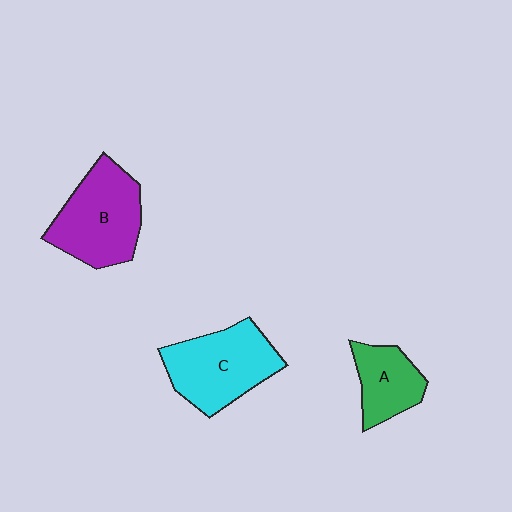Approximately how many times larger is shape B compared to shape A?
Approximately 1.7 times.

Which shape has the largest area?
Shape B (purple).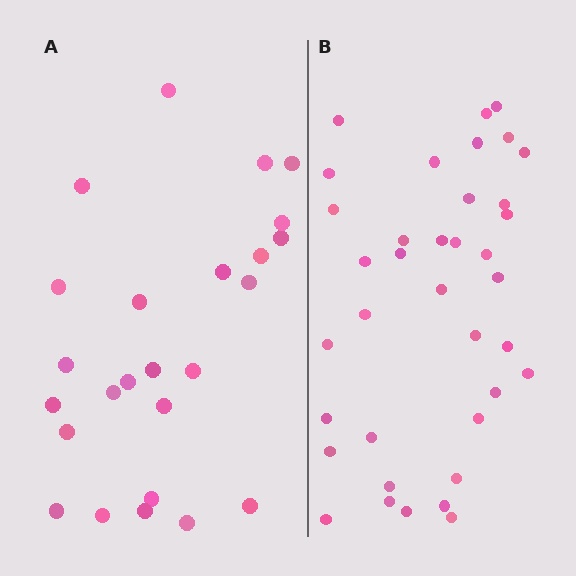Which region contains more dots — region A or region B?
Region B (the right region) has more dots.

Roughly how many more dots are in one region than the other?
Region B has roughly 12 or so more dots than region A.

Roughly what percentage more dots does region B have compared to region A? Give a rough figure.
About 50% more.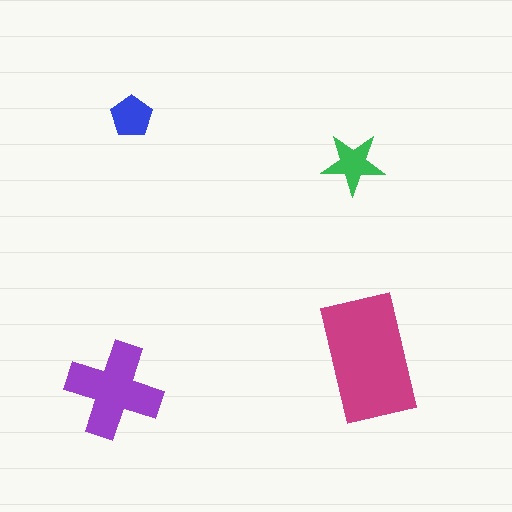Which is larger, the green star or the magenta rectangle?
The magenta rectangle.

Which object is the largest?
The magenta rectangle.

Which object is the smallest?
The blue pentagon.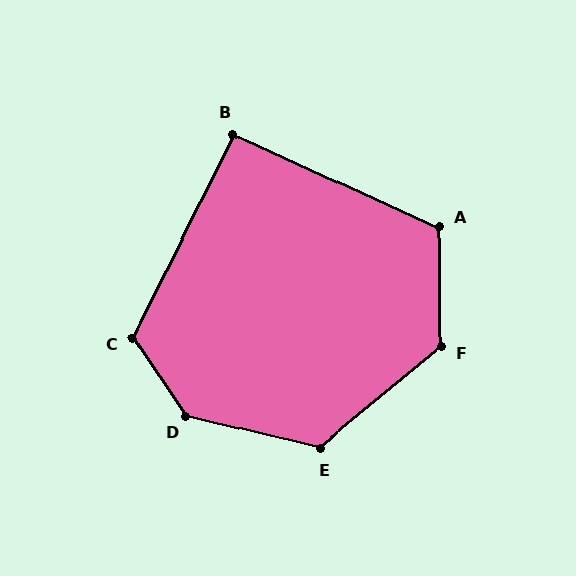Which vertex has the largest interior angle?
D, at approximately 138 degrees.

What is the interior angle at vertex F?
Approximately 130 degrees (obtuse).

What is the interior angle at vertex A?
Approximately 115 degrees (obtuse).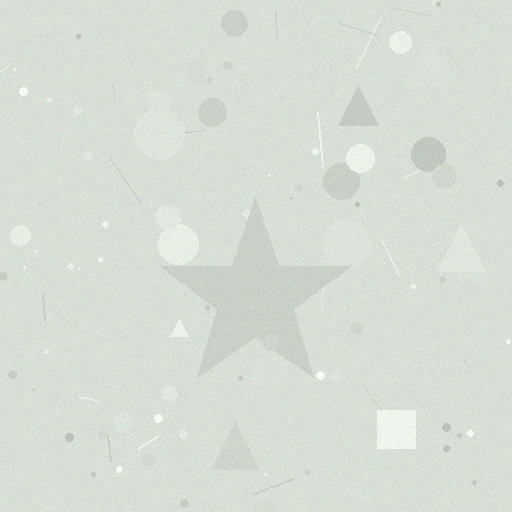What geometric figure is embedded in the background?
A star is embedded in the background.